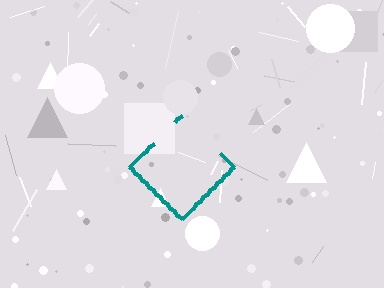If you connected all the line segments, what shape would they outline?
They would outline a diamond.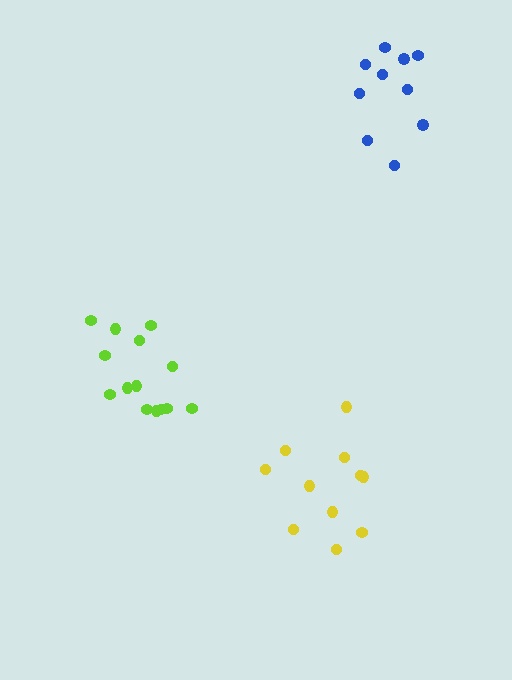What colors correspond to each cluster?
The clusters are colored: yellow, blue, lime.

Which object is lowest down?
The yellow cluster is bottommost.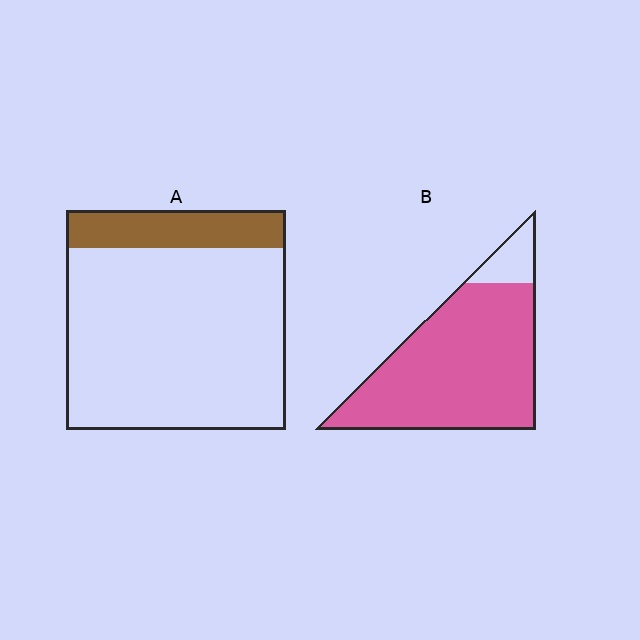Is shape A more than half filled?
No.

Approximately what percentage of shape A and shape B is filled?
A is approximately 15% and B is approximately 90%.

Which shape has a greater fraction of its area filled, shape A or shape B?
Shape B.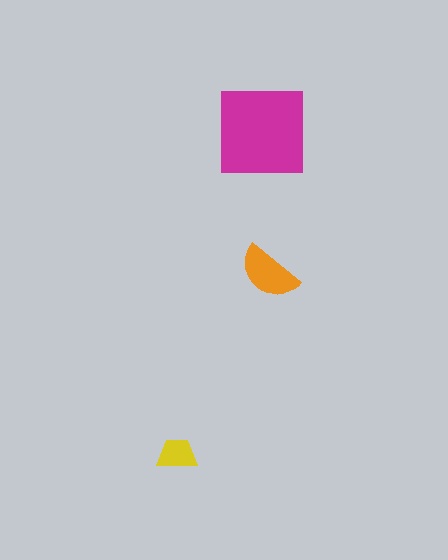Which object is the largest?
The magenta square.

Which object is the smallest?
The yellow trapezoid.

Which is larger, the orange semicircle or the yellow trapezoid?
The orange semicircle.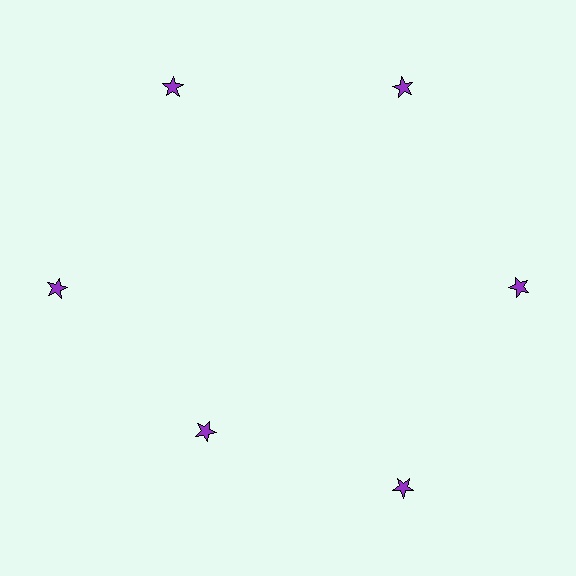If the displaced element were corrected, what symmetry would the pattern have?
It would have 6-fold rotational symmetry — the pattern would map onto itself every 60 degrees.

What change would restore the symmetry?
The symmetry would be restored by moving it outward, back onto the ring so that all 6 stars sit at equal angles and equal distance from the center.